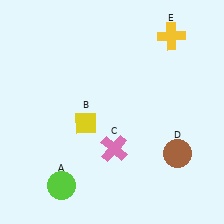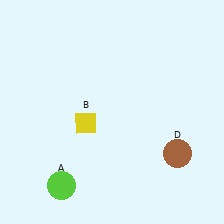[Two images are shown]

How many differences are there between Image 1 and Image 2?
There are 2 differences between the two images.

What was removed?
The yellow cross (E), the pink cross (C) were removed in Image 2.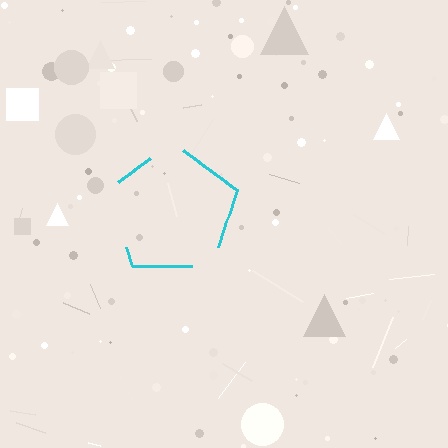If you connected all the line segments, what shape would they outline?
They would outline a pentagon.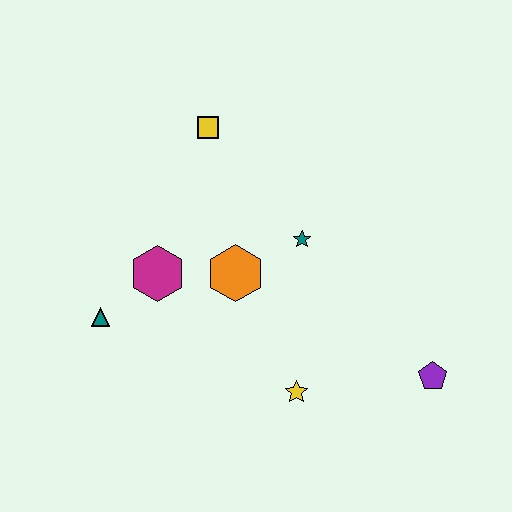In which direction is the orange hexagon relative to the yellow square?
The orange hexagon is below the yellow square.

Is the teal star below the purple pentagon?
No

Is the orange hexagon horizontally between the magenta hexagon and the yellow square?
No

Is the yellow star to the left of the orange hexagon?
No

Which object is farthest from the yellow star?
The yellow square is farthest from the yellow star.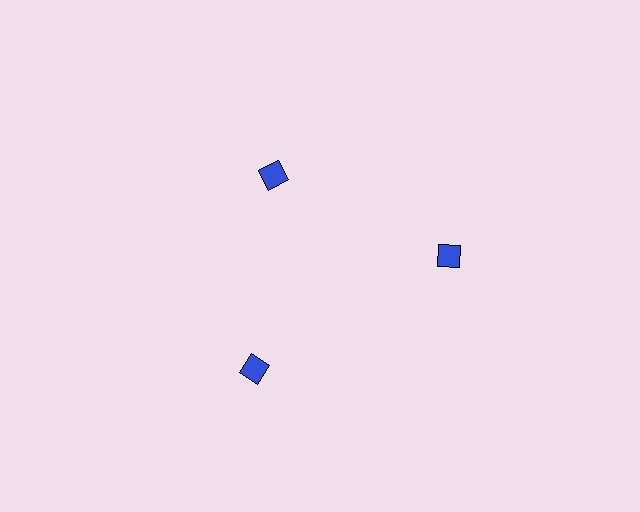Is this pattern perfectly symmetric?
No. The 3 blue squares are arranged in a ring, but one element near the 11 o'clock position is pulled inward toward the center, breaking the 3-fold rotational symmetry.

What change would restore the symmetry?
The symmetry would be restored by moving it outward, back onto the ring so that all 3 squares sit at equal angles and equal distance from the center.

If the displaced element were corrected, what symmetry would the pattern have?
It would have 3-fold rotational symmetry — the pattern would map onto itself every 120 degrees.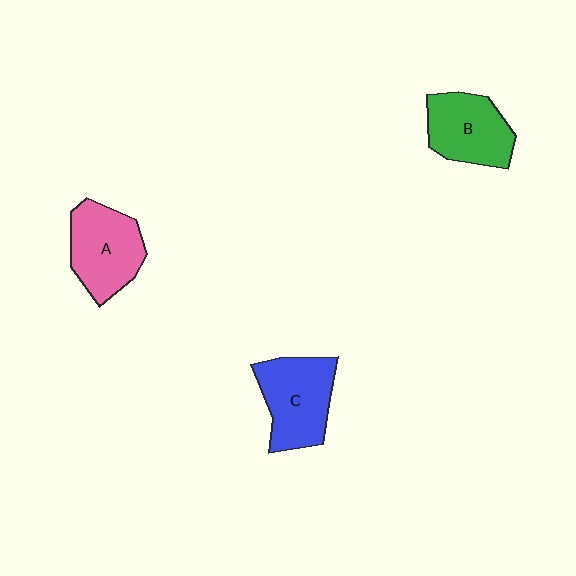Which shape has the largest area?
Shape C (blue).